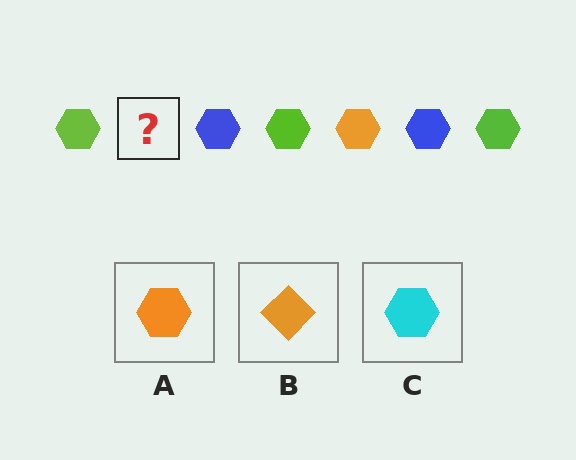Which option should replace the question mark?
Option A.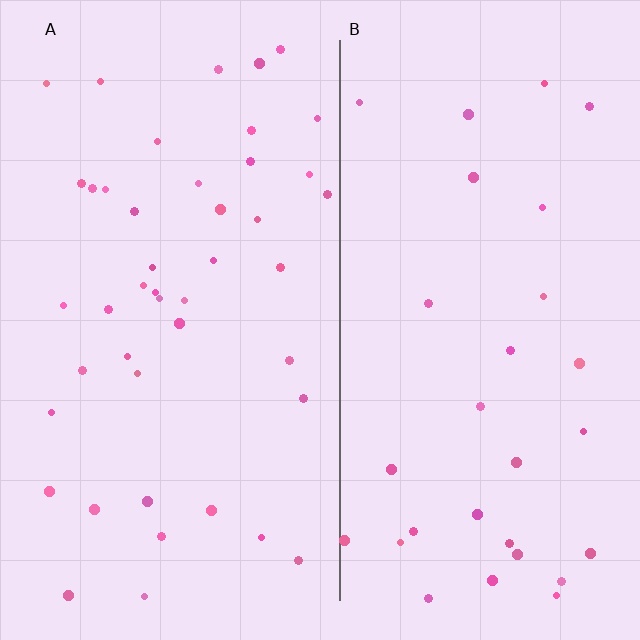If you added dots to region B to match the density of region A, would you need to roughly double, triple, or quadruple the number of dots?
Approximately double.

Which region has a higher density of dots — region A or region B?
A (the left).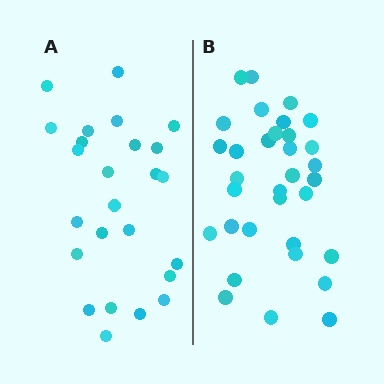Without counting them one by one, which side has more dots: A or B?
Region B (the right region) has more dots.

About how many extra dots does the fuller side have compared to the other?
Region B has roughly 8 or so more dots than region A.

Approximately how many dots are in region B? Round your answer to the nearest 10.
About 30 dots. (The exact count is 33, which rounds to 30.)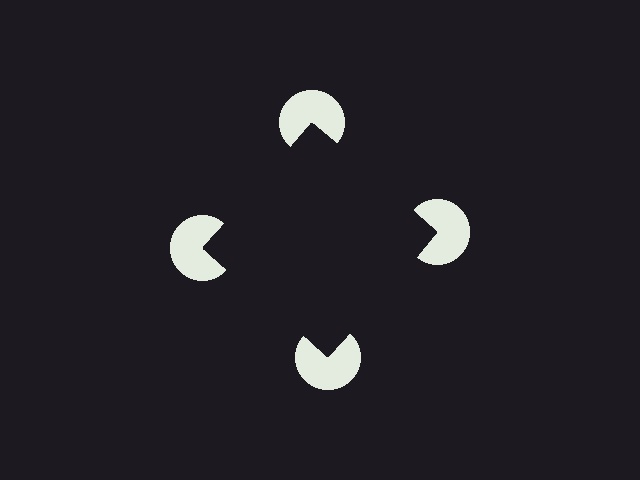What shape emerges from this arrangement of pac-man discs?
An illusory square — its edges are inferred from the aligned wedge cuts in the pac-man discs, not physically drawn.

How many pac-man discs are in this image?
There are 4 — one at each vertex of the illusory square.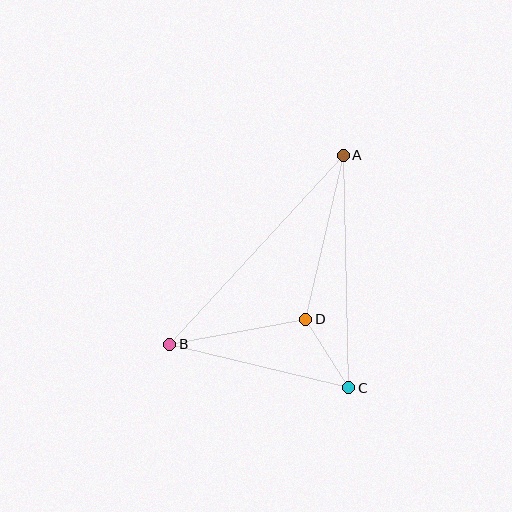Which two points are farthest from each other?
Points A and B are farthest from each other.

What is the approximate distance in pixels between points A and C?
The distance between A and C is approximately 233 pixels.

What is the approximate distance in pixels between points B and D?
The distance between B and D is approximately 138 pixels.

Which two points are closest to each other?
Points C and D are closest to each other.